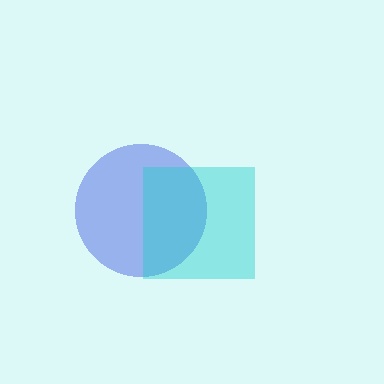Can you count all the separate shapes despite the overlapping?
Yes, there are 2 separate shapes.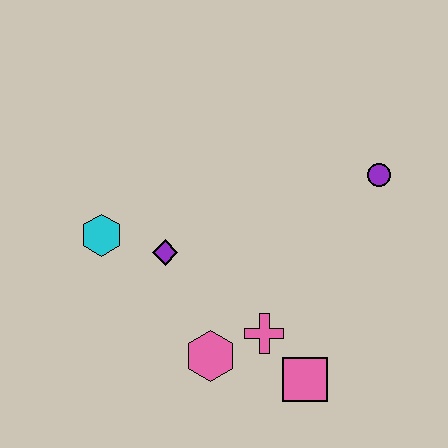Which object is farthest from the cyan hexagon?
The purple circle is farthest from the cyan hexagon.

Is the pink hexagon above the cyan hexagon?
No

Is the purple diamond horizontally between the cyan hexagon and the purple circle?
Yes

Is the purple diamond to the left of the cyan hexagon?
No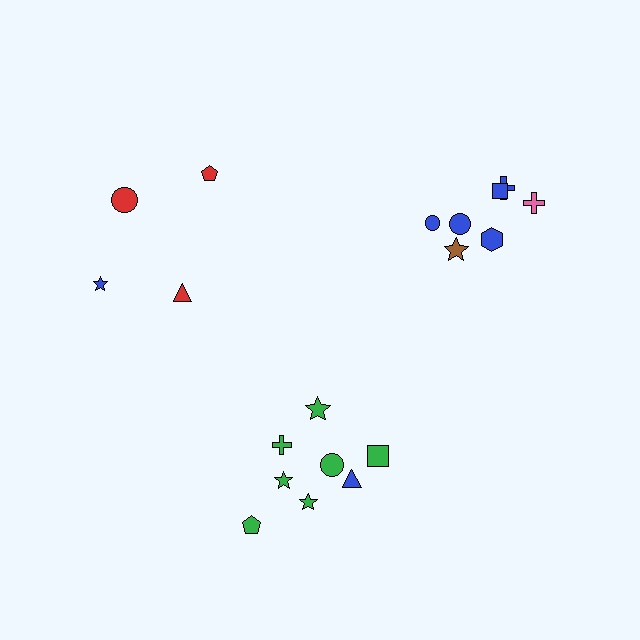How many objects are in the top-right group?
There are 7 objects.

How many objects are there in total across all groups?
There are 19 objects.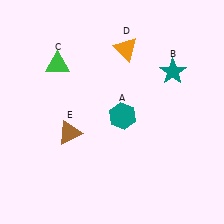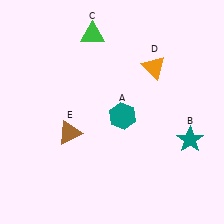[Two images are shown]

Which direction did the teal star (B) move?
The teal star (B) moved down.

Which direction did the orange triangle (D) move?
The orange triangle (D) moved right.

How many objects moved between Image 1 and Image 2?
3 objects moved between the two images.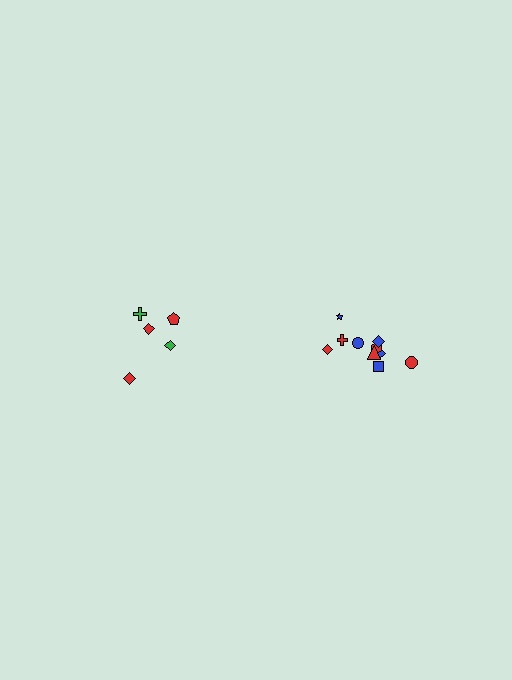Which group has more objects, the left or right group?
The right group.